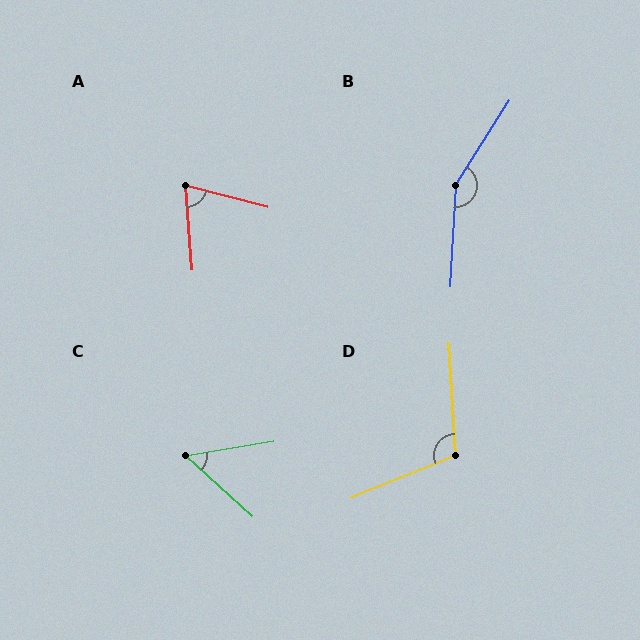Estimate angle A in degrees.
Approximately 71 degrees.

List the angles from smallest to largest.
C (52°), A (71°), D (109°), B (151°).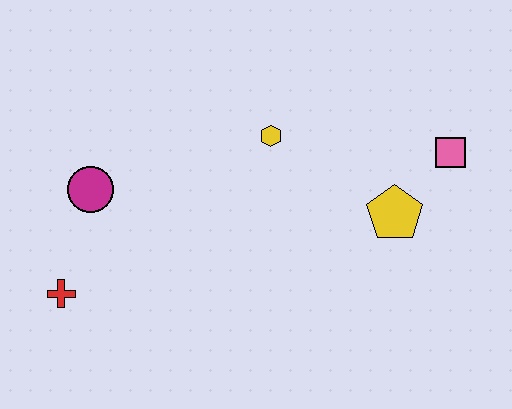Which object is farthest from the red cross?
The pink square is farthest from the red cross.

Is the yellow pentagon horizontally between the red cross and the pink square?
Yes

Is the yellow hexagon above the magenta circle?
Yes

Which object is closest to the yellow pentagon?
The pink square is closest to the yellow pentagon.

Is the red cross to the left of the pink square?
Yes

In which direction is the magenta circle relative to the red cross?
The magenta circle is above the red cross.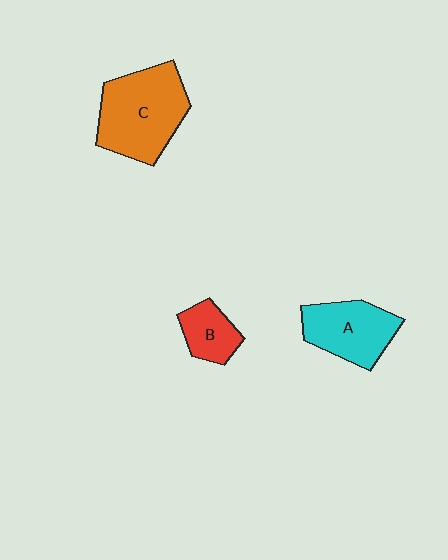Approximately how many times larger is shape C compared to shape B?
Approximately 2.4 times.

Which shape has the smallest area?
Shape B (red).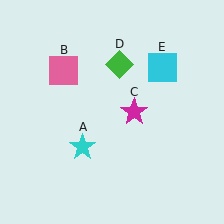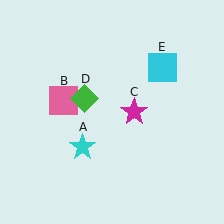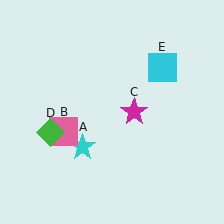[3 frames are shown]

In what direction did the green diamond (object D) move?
The green diamond (object D) moved down and to the left.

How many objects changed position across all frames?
2 objects changed position: pink square (object B), green diamond (object D).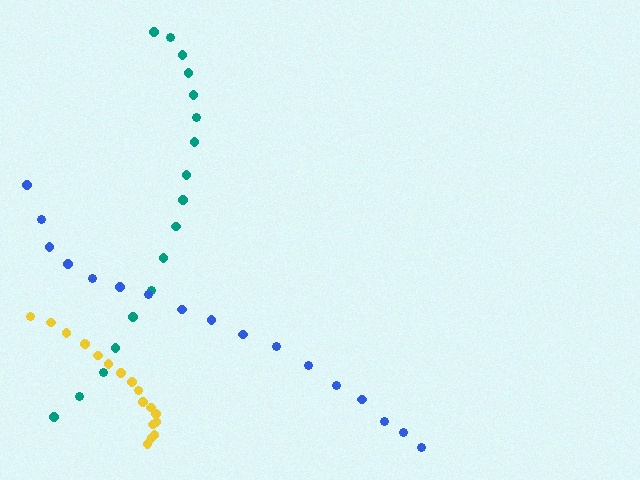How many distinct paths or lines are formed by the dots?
There are 3 distinct paths.